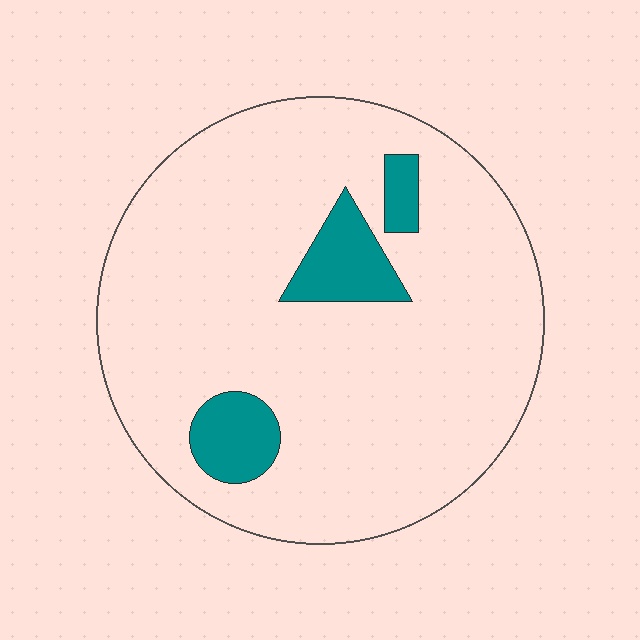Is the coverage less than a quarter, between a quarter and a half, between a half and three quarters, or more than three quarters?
Less than a quarter.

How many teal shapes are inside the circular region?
3.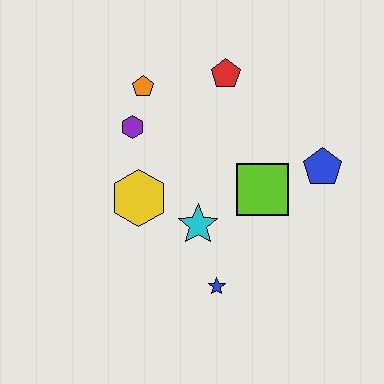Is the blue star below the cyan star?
Yes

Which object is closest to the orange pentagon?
The purple hexagon is closest to the orange pentagon.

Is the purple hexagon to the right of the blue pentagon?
No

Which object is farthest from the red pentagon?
The blue star is farthest from the red pentagon.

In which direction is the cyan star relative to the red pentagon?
The cyan star is below the red pentagon.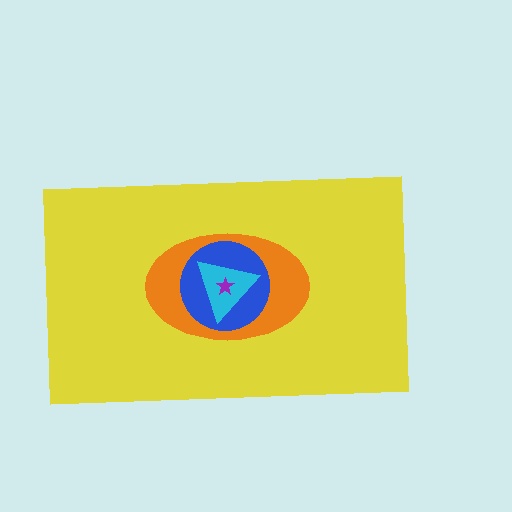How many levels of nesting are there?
5.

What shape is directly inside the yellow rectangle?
The orange ellipse.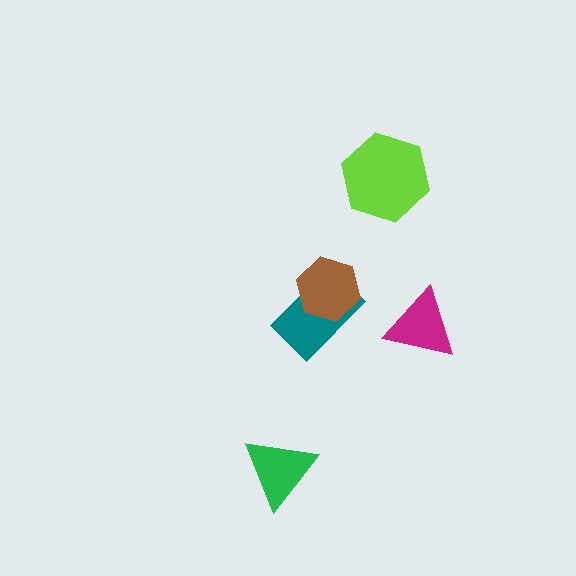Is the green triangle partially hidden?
No, no other shape covers it.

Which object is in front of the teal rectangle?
The brown hexagon is in front of the teal rectangle.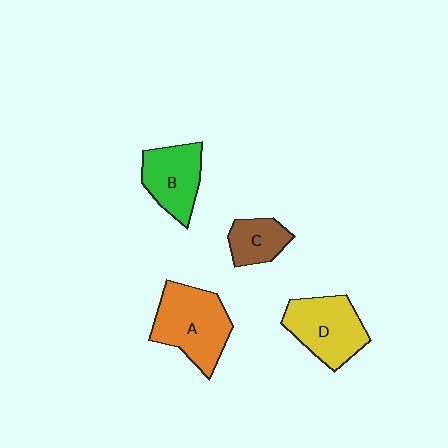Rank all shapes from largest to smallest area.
From largest to smallest: A (orange), D (yellow), B (green), C (brown).